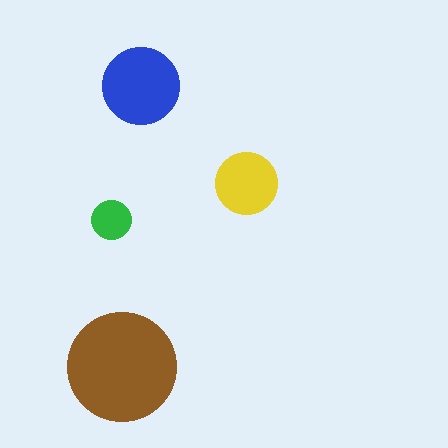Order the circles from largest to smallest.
the brown one, the blue one, the yellow one, the green one.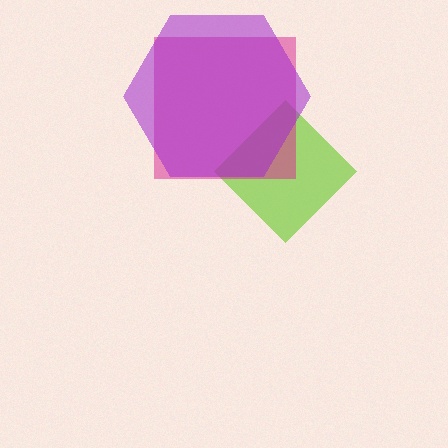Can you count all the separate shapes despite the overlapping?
Yes, there are 3 separate shapes.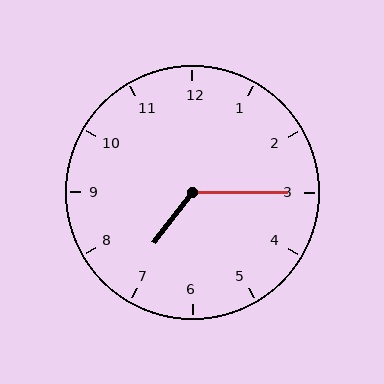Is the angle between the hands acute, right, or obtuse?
It is obtuse.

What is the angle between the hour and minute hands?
Approximately 128 degrees.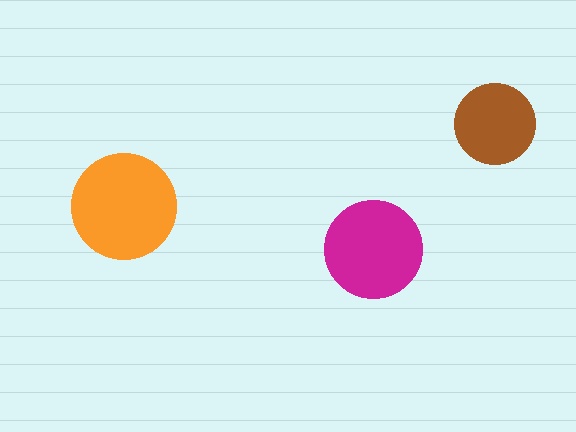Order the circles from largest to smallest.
the orange one, the magenta one, the brown one.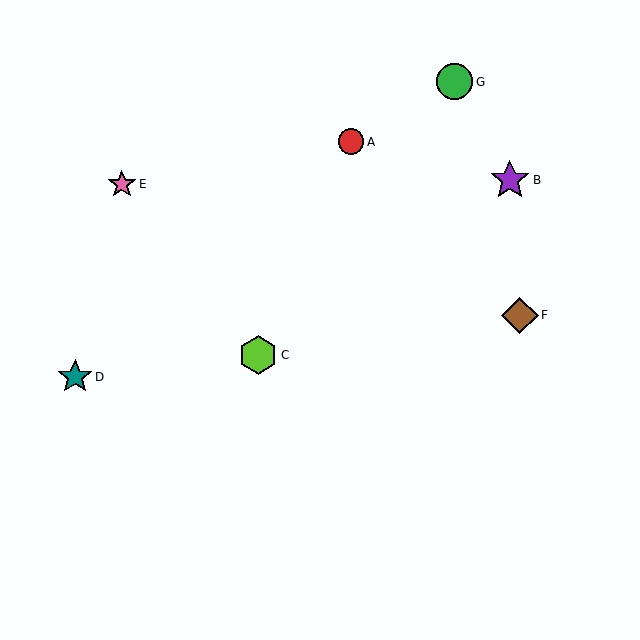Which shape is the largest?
The purple star (labeled B) is the largest.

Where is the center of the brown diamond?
The center of the brown diamond is at (520, 315).